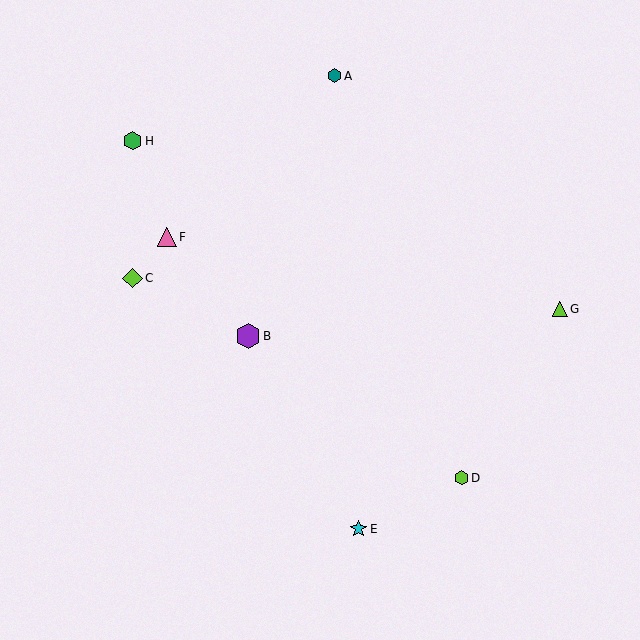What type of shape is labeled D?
Shape D is a lime hexagon.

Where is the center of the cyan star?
The center of the cyan star is at (359, 529).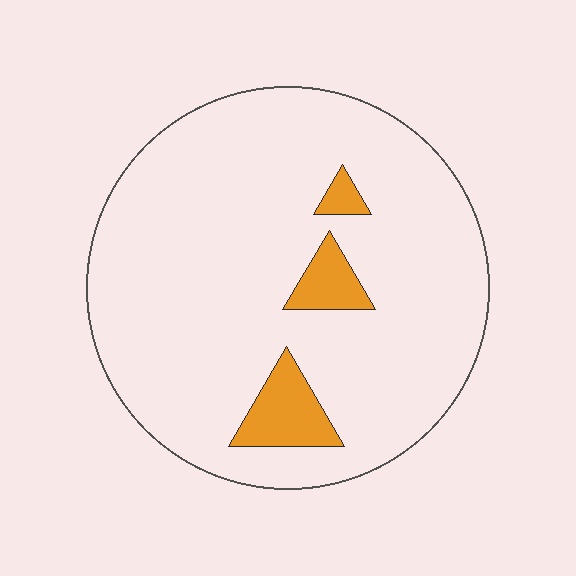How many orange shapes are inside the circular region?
3.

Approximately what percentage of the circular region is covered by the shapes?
Approximately 10%.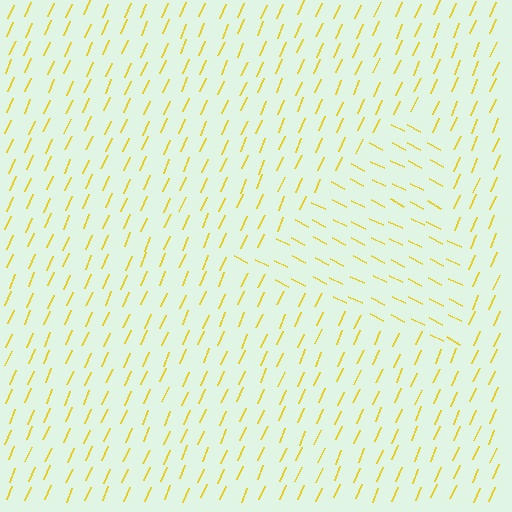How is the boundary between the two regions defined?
The boundary is defined purely by a change in line orientation (approximately 87 degrees difference). All lines are the same color and thickness.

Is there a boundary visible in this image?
Yes, there is a texture boundary formed by a change in line orientation.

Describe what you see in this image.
The image is filled with small yellow line segments. A triangle region in the image has lines oriented differently from the surrounding lines, creating a visible texture boundary.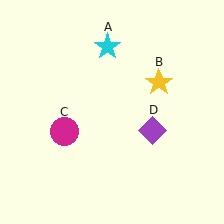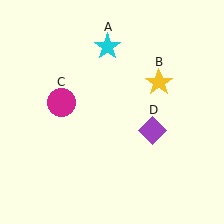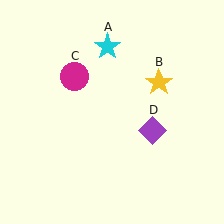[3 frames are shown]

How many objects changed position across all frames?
1 object changed position: magenta circle (object C).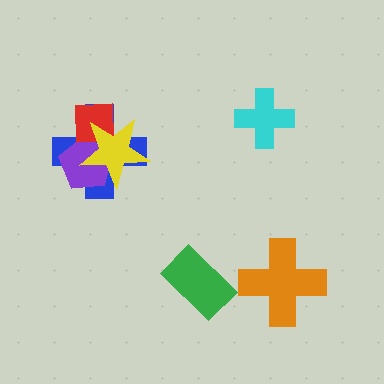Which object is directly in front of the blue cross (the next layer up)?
The purple pentagon is directly in front of the blue cross.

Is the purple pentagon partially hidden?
Yes, it is partially covered by another shape.